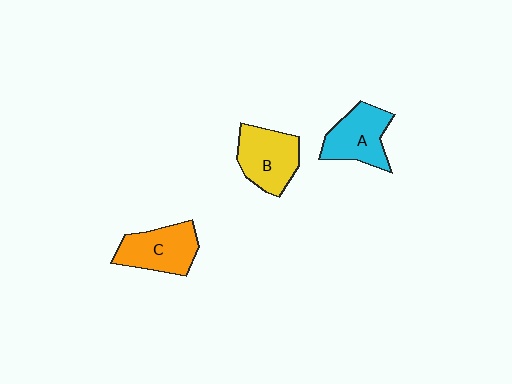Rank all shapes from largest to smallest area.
From largest to smallest: B (yellow), C (orange), A (cyan).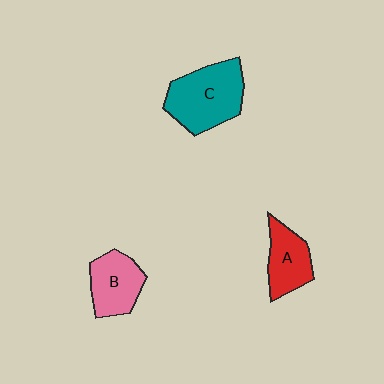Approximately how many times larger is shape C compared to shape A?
Approximately 1.6 times.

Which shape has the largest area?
Shape C (teal).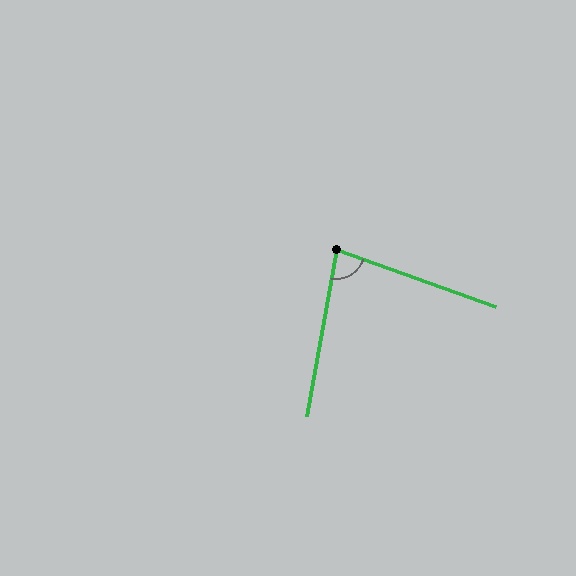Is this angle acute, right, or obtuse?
It is acute.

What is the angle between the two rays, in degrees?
Approximately 81 degrees.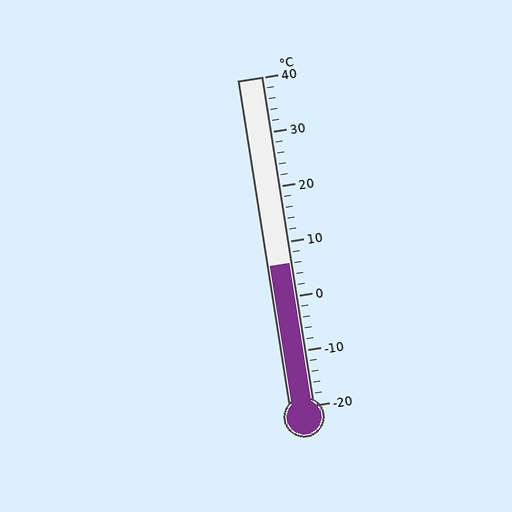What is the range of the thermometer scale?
The thermometer scale ranges from -20°C to 40°C.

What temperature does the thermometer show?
The thermometer shows approximately 6°C.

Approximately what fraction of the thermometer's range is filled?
The thermometer is filled to approximately 45% of its range.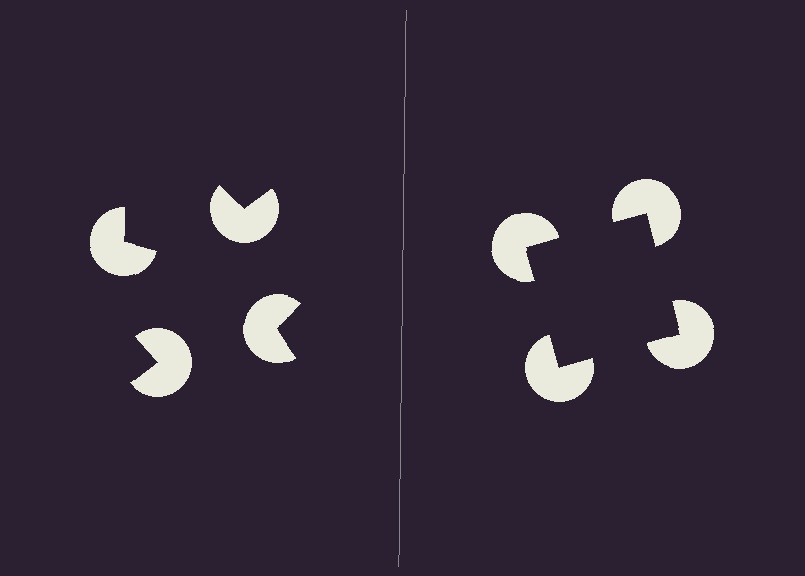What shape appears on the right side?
An illusory square.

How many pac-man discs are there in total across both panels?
8 — 4 on each side.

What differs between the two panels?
The pac-man discs are positioned identically on both sides; only the wedge orientations differ. On the right they align to a square; on the left they are misaligned.